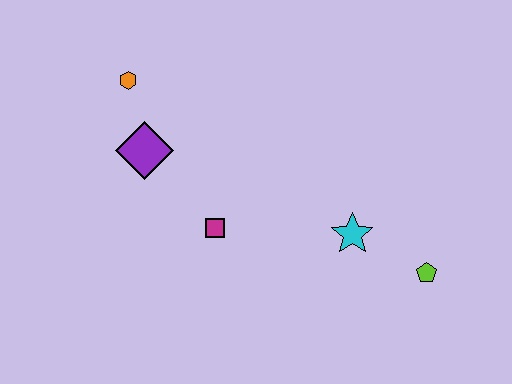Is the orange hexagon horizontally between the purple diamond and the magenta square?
No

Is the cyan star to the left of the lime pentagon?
Yes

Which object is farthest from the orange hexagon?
The lime pentagon is farthest from the orange hexagon.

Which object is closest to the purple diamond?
The orange hexagon is closest to the purple diamond.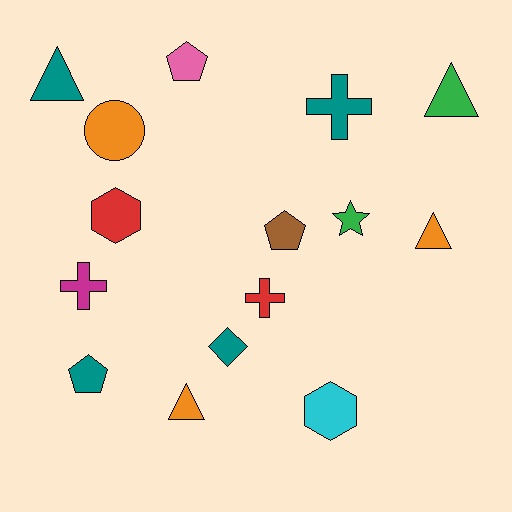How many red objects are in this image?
There are 2 red objects.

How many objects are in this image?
There are 15 objects.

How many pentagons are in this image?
There are 3 pentagons.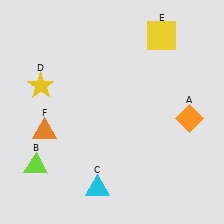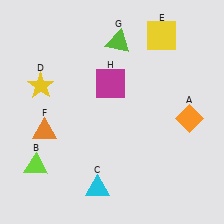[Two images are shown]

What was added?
A lime triangle (G), a magenta square (H) were added in Image 2.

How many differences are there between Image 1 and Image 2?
There are 2 differences between the two images.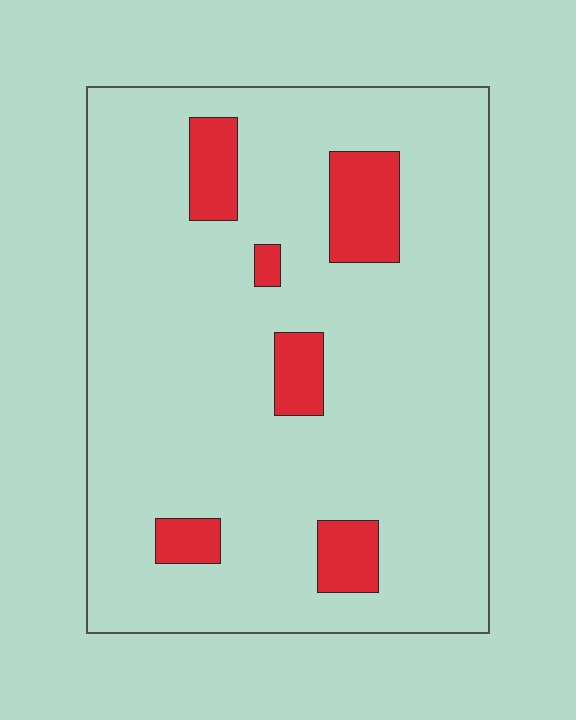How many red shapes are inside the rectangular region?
6.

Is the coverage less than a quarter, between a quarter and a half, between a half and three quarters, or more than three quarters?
Less than a quarter.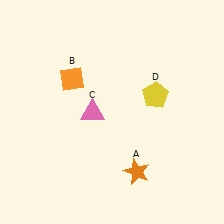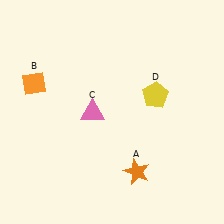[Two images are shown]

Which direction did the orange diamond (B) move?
The orange diamond (B) moved left.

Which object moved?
The orange diamond (B) moved left.